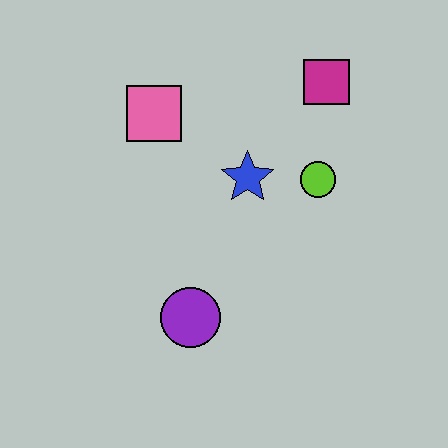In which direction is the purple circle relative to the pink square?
The purple circle is below the pink square.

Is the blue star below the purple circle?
No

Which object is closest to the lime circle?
The blue star is closest to the lime circle.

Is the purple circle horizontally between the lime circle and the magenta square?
No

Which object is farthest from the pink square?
The purple circle is farthest from the pink square.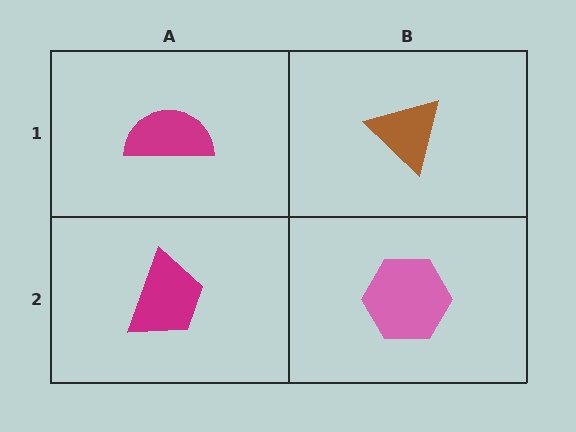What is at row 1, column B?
A brown triangle.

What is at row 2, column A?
A magenta trapezoid.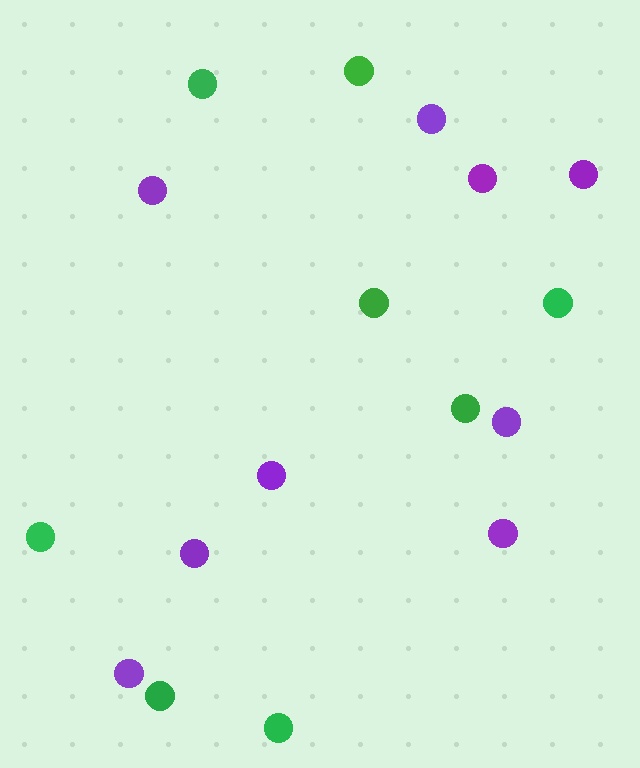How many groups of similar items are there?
There are 2 groups: one group of green circles (8) and one group of purple circles (9).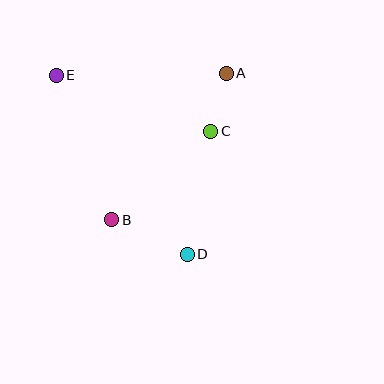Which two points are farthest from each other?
Points D and E are farthest from each other.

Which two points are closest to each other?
Points A and C are closest to each other.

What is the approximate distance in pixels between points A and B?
The distance between A and B is approximately 186 pixels.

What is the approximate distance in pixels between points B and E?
The distance between B and E is approximately 155 pixels.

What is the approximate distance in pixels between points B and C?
The distance between B and C is approximately 132 pixels.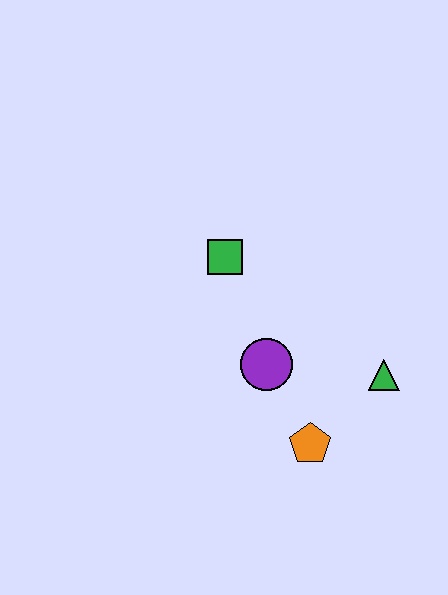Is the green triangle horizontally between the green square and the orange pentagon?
No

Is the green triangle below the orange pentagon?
No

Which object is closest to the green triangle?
The orange pentagon is closest to the green triangle.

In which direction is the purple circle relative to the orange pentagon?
The purple circle is above the orange pentagon.